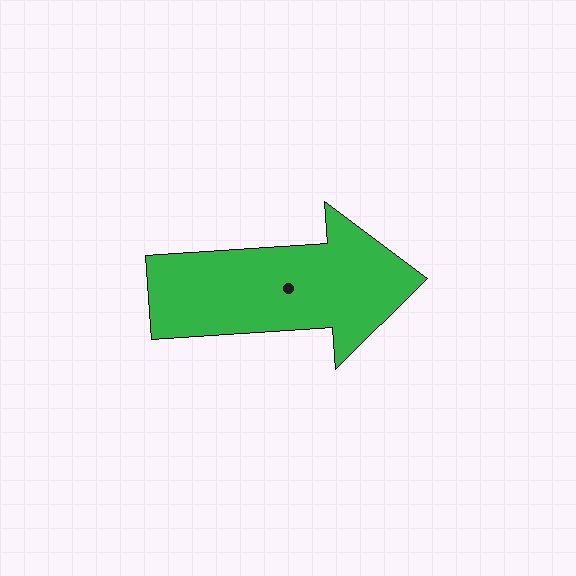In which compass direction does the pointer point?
East.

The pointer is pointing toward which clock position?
Roughly 3 o'clock.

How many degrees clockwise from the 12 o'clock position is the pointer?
Approximately 86 degrees.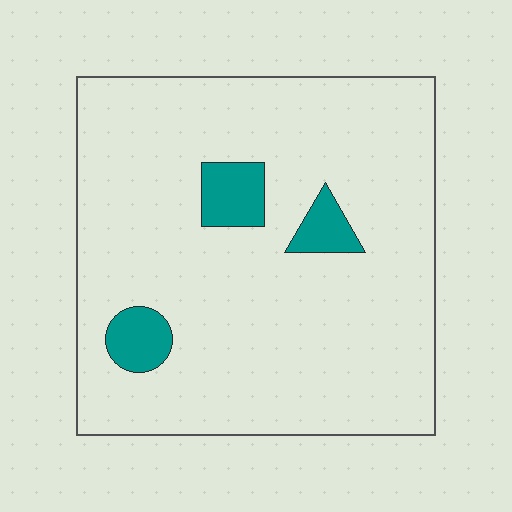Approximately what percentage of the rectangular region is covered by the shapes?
Approximately 10%.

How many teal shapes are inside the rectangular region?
3.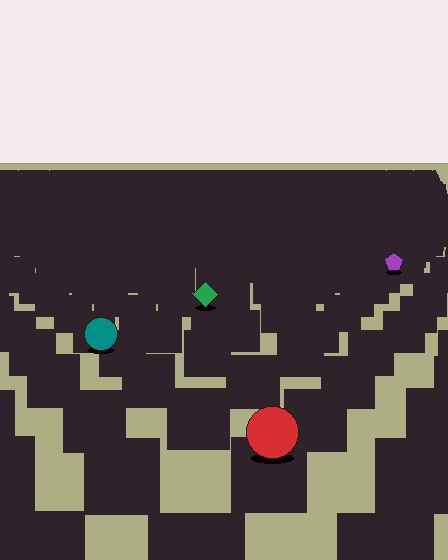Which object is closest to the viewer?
The red circle is closest. The texture marks near it are larger and more spread out.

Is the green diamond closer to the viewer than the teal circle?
No. The teal circle is closer — you can tell from the texture gradient: the ground texture is coarser near it.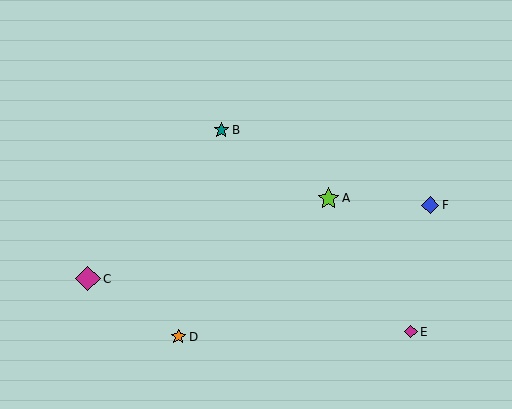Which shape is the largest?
The magenta diamond (labeled C) is the largest.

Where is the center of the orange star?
The center of the orange star is at (178, 337).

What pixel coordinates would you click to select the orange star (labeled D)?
Click at (178, 337) to select the orange star D.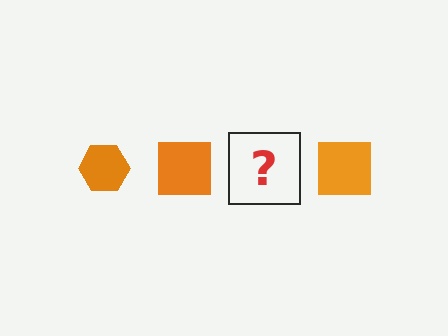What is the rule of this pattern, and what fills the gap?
The rule is that the pattern cycles through hexagon, square shapes in orange. The gap should be filled with an orange hexagon.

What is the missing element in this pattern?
The missing element is an orange hexagon.